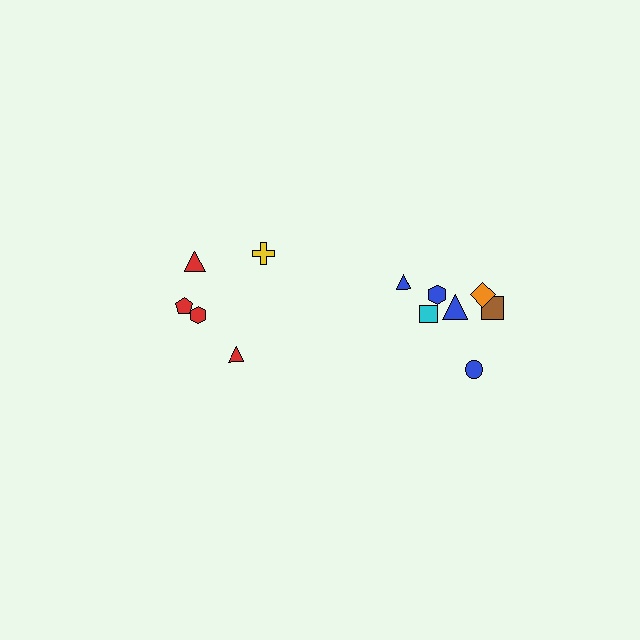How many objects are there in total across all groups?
There are 12 objects.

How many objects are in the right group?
There are 7 objects.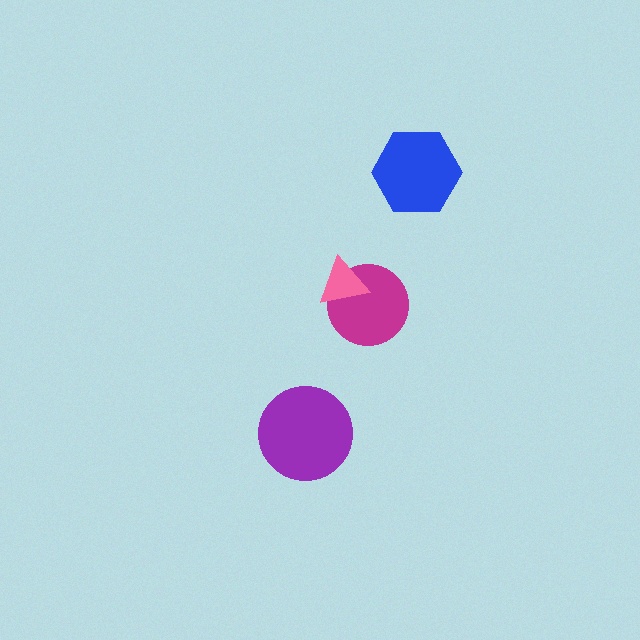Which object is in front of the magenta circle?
The pink triangle is in front of the magenta circle.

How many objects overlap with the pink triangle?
1 object overlaps with the pink triangle.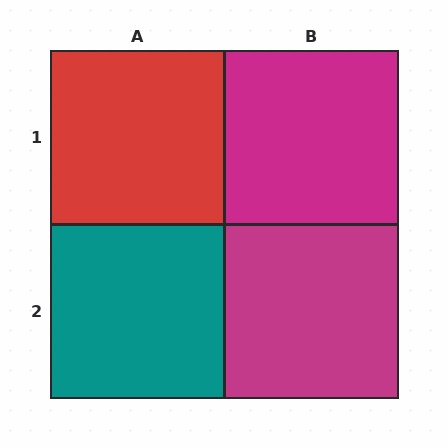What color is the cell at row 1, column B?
Magenta.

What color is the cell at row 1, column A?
Red.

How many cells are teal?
1 cell is teal.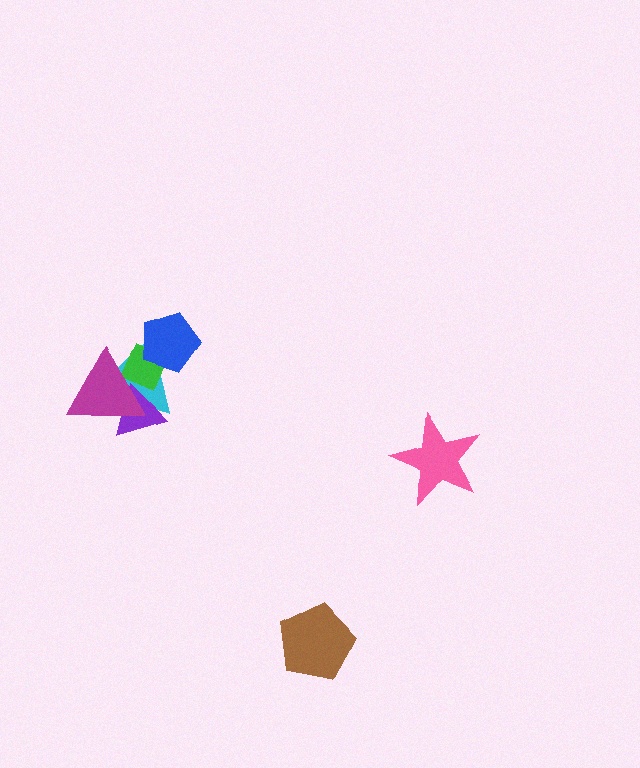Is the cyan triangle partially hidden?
Yes, it is partially covered by another shape.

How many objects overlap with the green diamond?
4 objects overlap with the green diamond.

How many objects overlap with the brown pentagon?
0 objects overlap with the brown pentagon.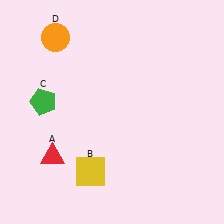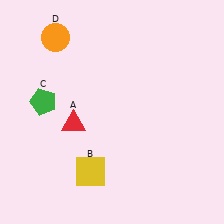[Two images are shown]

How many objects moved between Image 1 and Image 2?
1 object moved between the two images.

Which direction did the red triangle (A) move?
The red triangle (A) moved up.